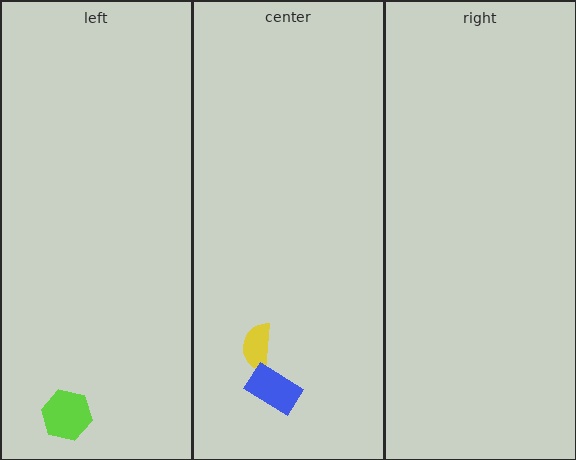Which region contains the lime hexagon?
The left region.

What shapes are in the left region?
The lime hexagon.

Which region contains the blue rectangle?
The center region.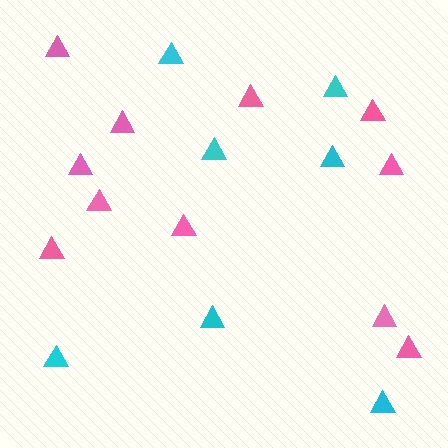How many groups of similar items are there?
There are 2 groups: one group of pink triangles (11) and one group of cyan triangles (7).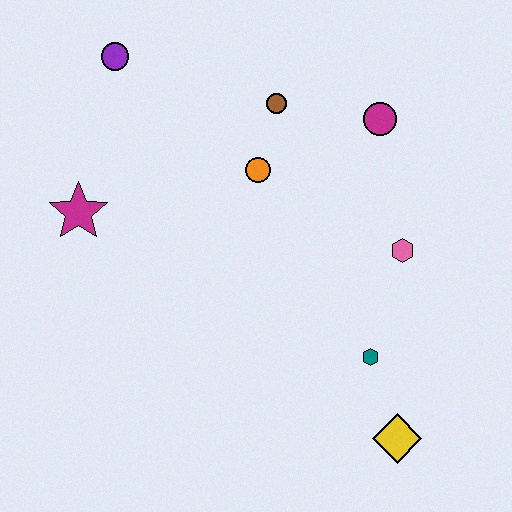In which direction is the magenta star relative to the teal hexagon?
The magenta star is to the left of the teal hexagon.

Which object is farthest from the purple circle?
The yellow diamond is farthest from the purple circle.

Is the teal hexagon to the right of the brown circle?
Yes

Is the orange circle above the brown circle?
No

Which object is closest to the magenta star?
The purple circle is closest to the magenta star.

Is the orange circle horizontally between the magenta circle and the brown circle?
No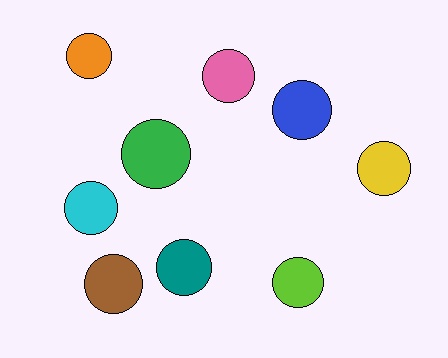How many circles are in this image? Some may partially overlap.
There are 9 circles.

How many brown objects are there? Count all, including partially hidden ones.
There is 1 brown object.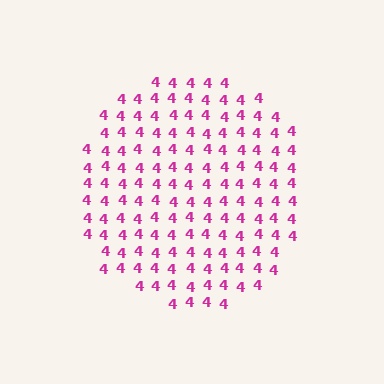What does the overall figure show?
The overall figure shows a circle.